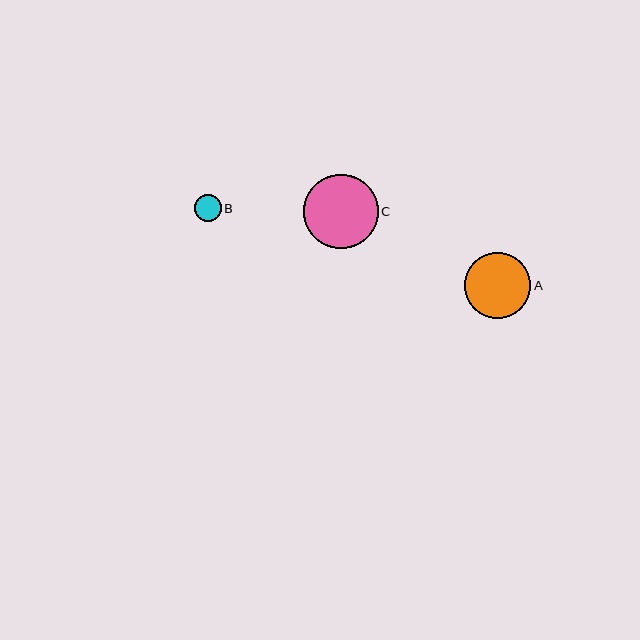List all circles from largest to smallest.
From largest to smallest: C, A, B.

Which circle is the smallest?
Circle B is the smallest with a size of approximately 27 pixels.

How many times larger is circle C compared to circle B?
Circle C is approximately 2.8 times the size of circle B.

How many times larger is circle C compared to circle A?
Circle C is approximately 1.1 times the size of circle A.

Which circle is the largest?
Circle C is the largest with a size of approximately 74 pixels.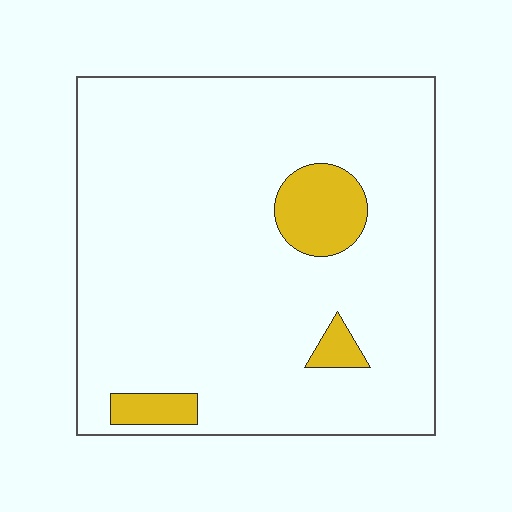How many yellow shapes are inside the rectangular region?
3.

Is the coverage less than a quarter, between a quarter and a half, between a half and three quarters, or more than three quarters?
Less than a quarter.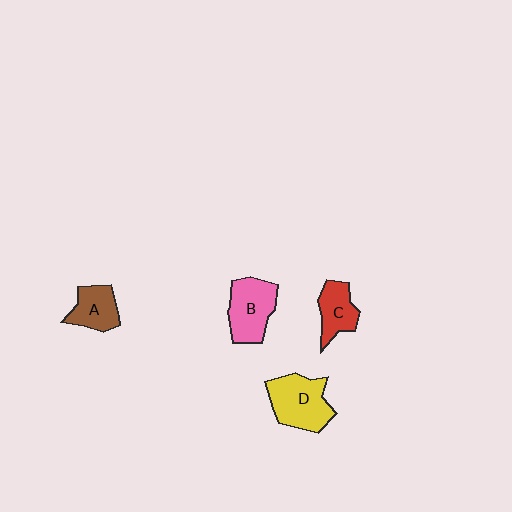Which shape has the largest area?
Shape D (yellow).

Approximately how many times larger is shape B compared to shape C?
Approximately 1.4 times.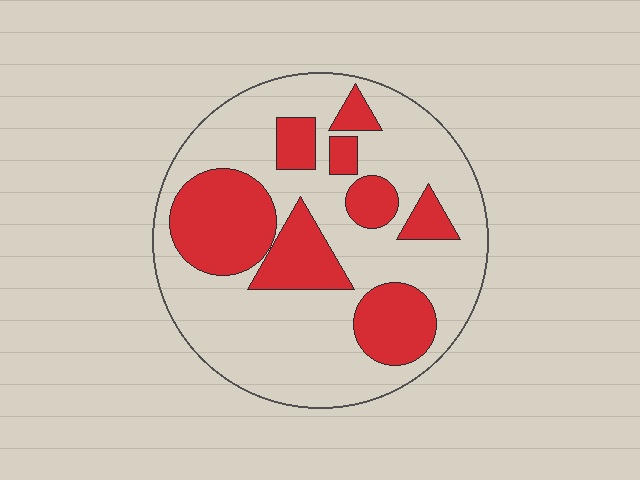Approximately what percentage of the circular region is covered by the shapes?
Approximately 30%.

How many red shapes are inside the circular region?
8.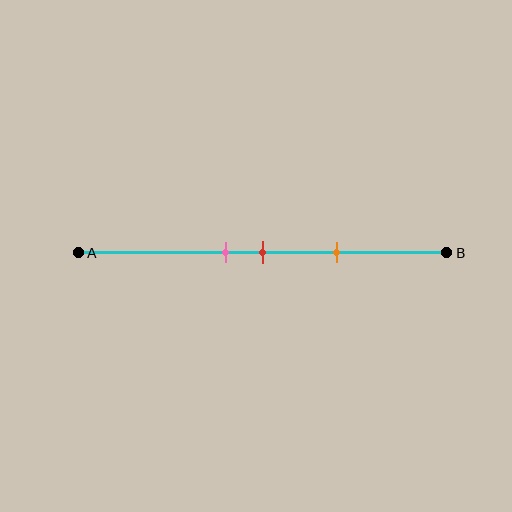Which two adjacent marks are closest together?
The pink and red marks are the closest adjacent pair.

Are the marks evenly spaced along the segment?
Yes, the marks are approximately evenly spaced.